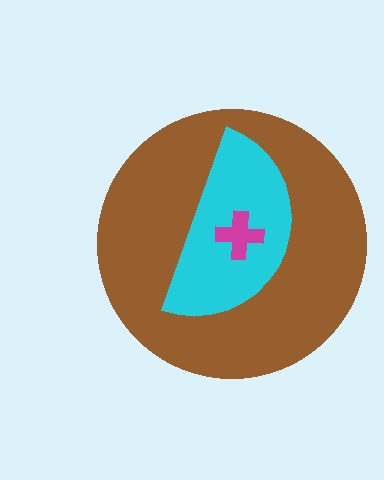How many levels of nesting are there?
3.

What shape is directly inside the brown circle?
The cyan semicircle.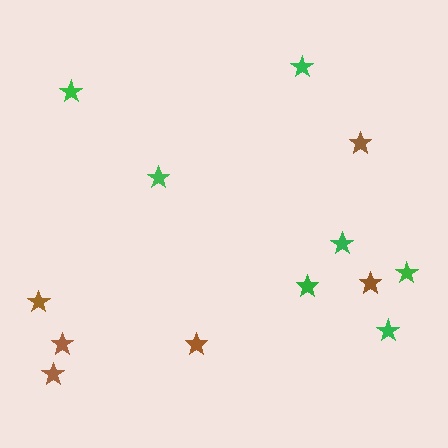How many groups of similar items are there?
There are 2 groups: one group of green stars (7) and one group of brown stars (6).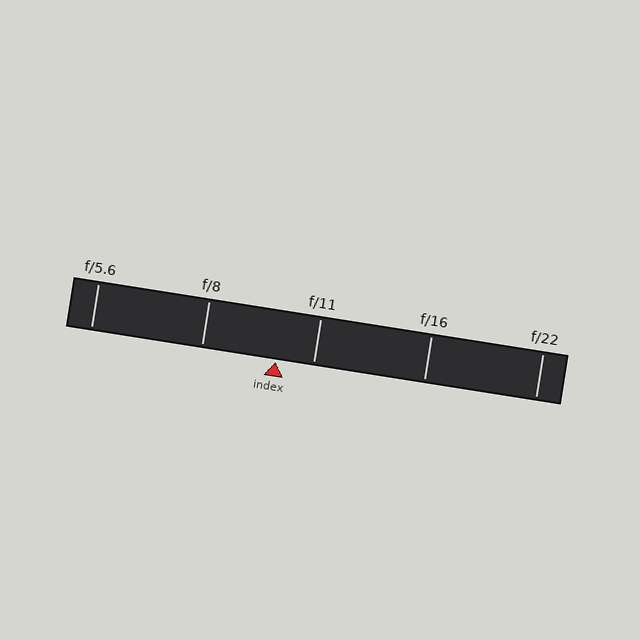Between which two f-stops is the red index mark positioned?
The index mark is between f/8 and f/11.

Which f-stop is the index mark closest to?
The index mark is closest to f/11.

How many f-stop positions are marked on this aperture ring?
There are 5 f-stop positions marked.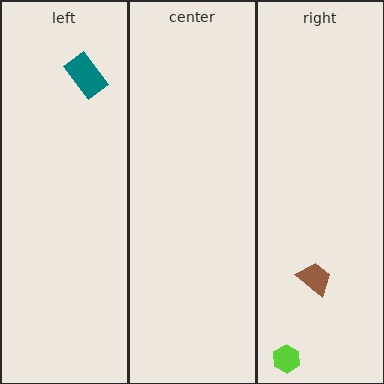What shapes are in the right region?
The brown trapezoid, the lime hexagon.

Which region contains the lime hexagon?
The right region.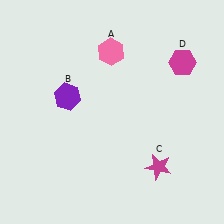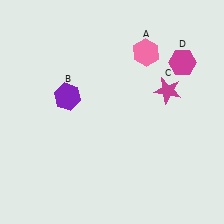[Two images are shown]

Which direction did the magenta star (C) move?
The magenta star (C) moved up.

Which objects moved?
The objects that moved are: the pink hexagon (A), the magenta star (C).